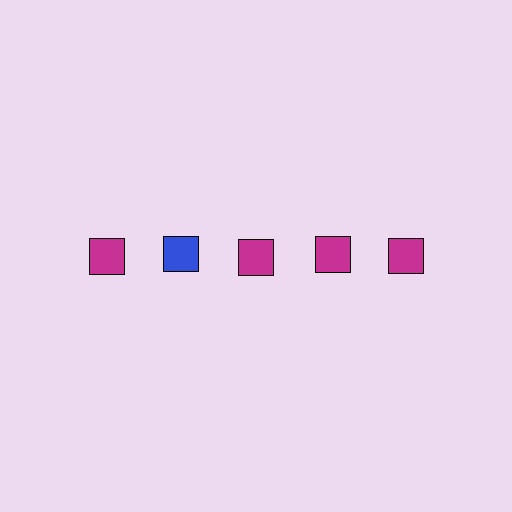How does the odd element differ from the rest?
It has a different color: blue instead of magenta.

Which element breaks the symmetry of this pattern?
The blue square in the top row, second from left column breaks the symmetry. All other shapes are magenta squares.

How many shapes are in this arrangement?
There are 5 shapes arranged in a grid pattern.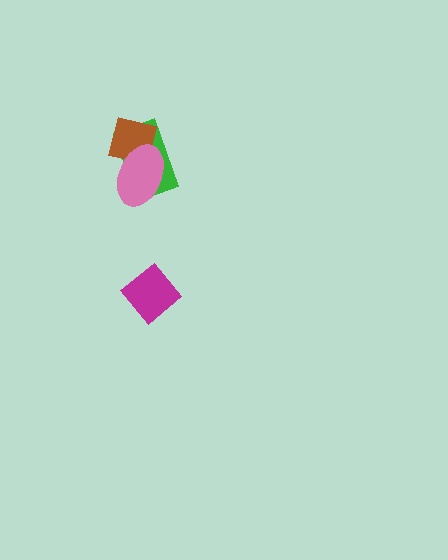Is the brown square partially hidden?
Yes, it is partially covered by another shape.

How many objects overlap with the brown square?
2 objects overlap with the brown square.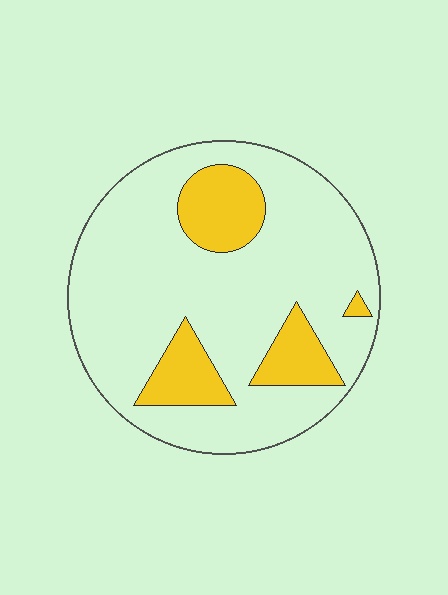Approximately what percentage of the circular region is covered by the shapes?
Approximately 20%.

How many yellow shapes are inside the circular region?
4.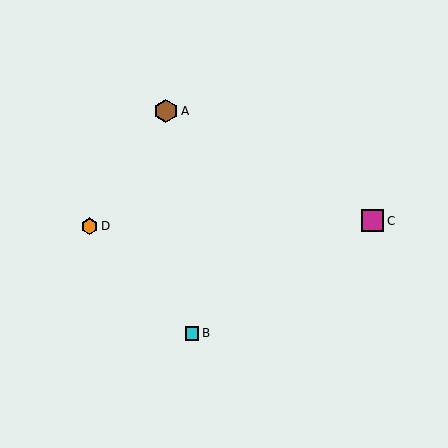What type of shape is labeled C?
Shape C is a magenta square.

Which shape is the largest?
The brown hexagon (labeled A) is the largest.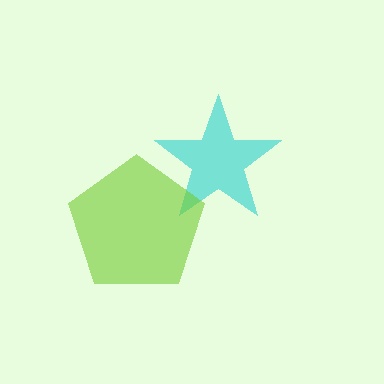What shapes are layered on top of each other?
The layered shapes are: a cyan star, a lime pentagon.